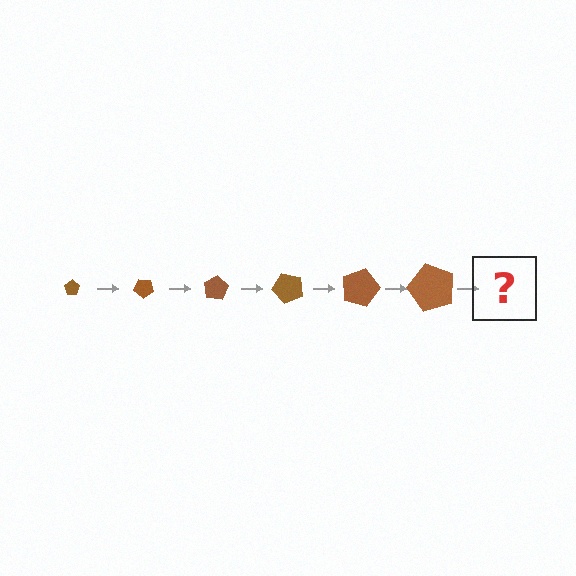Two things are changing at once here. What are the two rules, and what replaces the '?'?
The two rules are that the pentagon grows larger each step and it rotates 40 degrees each step. The '?' should be a pentagon, larger than the previous one and rotated 240 degrees from the start.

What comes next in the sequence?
The next element should be a pentagon, larger than the previous one and rotated 240 degrees from the start.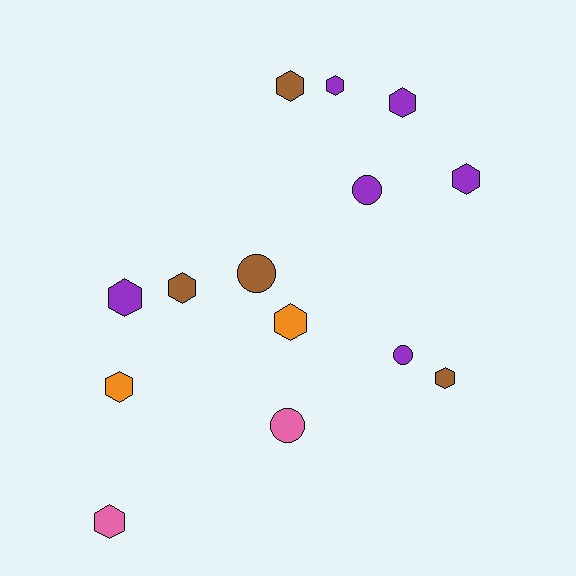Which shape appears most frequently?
Hexagon, with 10 objects.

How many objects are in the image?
There are 14 objects.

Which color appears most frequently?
Purple, with 6 objects.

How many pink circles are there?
There is 1 pink circle.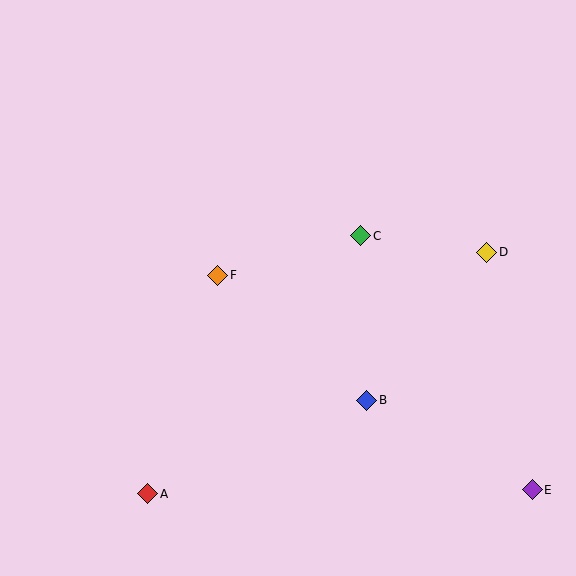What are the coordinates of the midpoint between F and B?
The midpoint between F and B is at (292, 338).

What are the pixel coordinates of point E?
Point E is at (532, 490).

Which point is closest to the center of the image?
Point F at (218, 275) is closest to the center.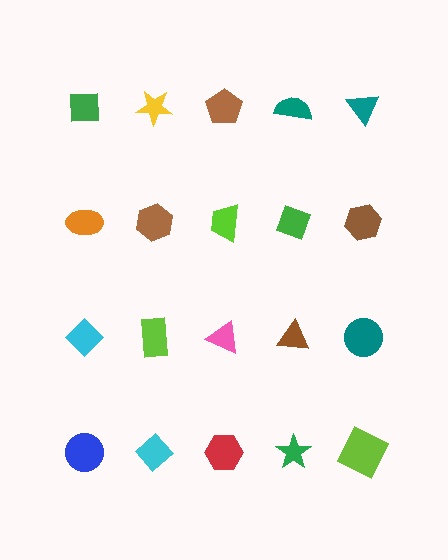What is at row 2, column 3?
A lime trapezoid.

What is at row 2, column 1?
An orange ellipse.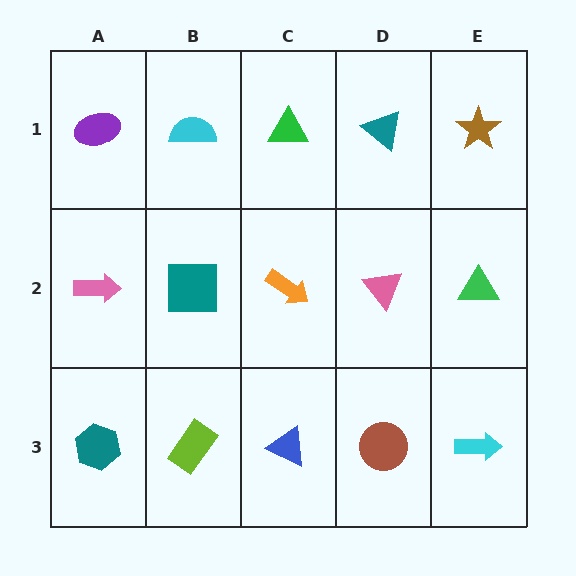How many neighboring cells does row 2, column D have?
4.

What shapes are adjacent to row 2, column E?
A brown star (row 1, column E), a cyan arrow (row 3, column E), a pink triangle (row 2, column D).